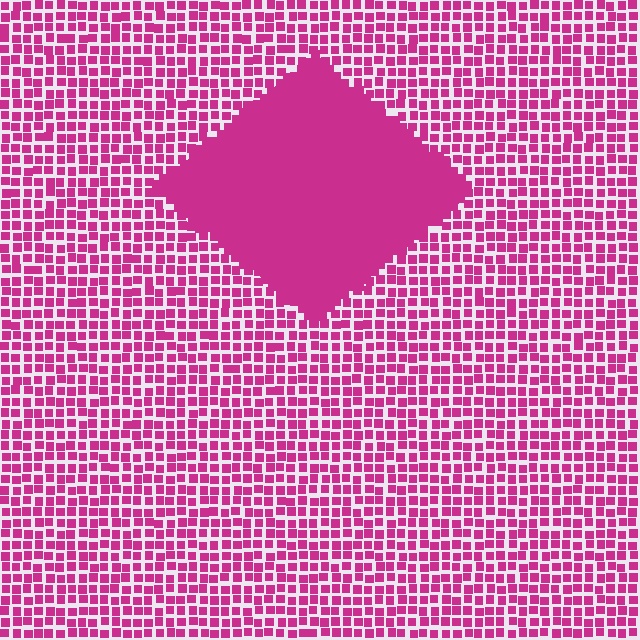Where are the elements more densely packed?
The elements are more densely packed inside the diamond boundary.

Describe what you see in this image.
The image contains small magenta elements arranged at two different densities. A diamond-shaped region is visible where the elements are more densely packed than the surrounding area.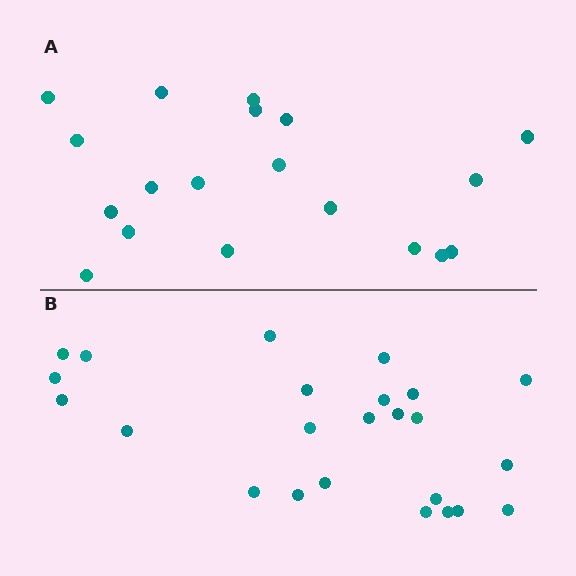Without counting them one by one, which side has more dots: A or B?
Region B (the bottom region) has more dots.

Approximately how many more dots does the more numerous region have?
Region B has about 5 more dots than region A.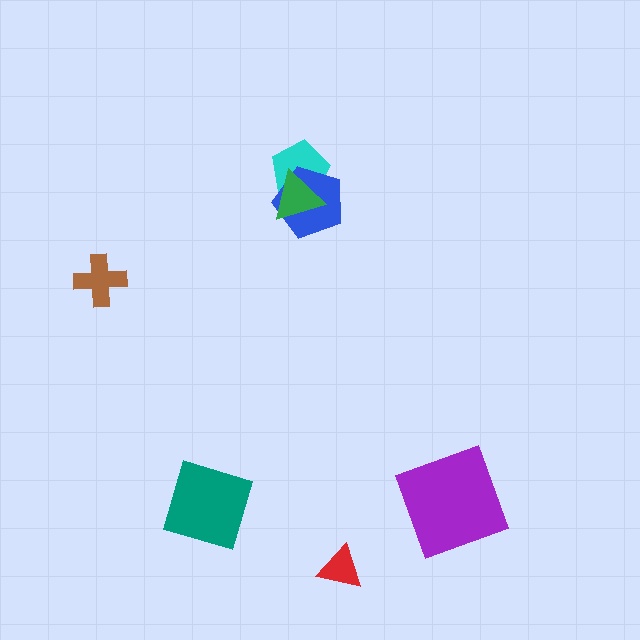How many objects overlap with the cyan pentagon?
2 objects overlap with the cyan pentagon.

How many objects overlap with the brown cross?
0 objects overlap with the brown cross.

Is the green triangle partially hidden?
No, no other shape covers it.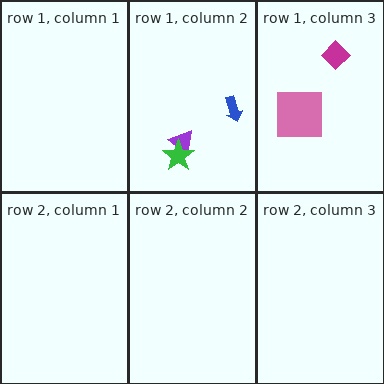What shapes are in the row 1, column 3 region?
The magenta diamond, the pink square.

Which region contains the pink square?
The row 1, column 3 region.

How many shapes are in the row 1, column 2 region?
3.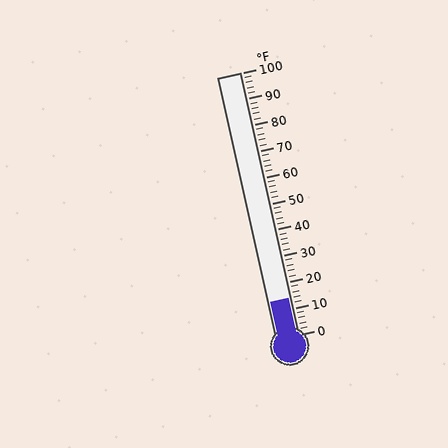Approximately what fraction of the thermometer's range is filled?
The thermometer is filled to approximately 15% of its range.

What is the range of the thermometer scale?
The thermometer scale ranges from 0°F to 100°F.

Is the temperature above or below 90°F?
The temperature is below 90°F.